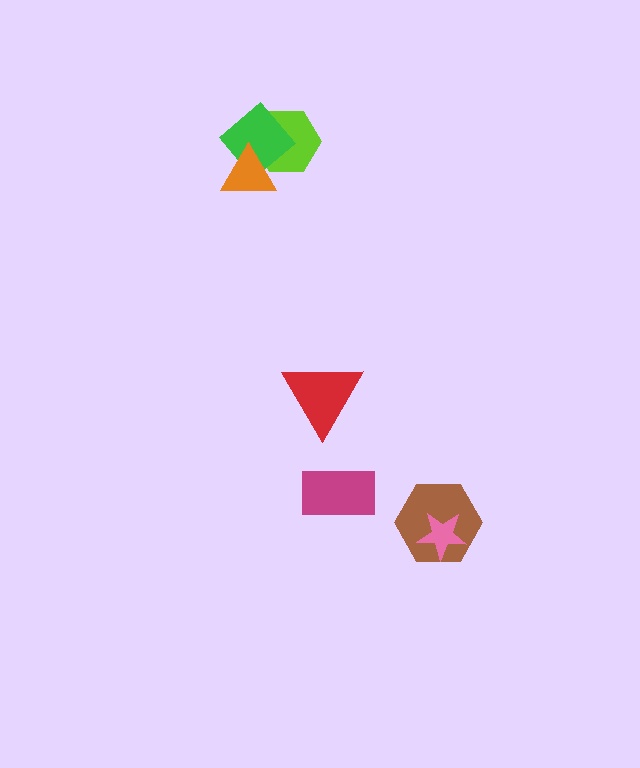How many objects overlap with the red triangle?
0 objects overlap with the red triangle.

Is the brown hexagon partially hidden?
Yes, it is partially covered by another shape.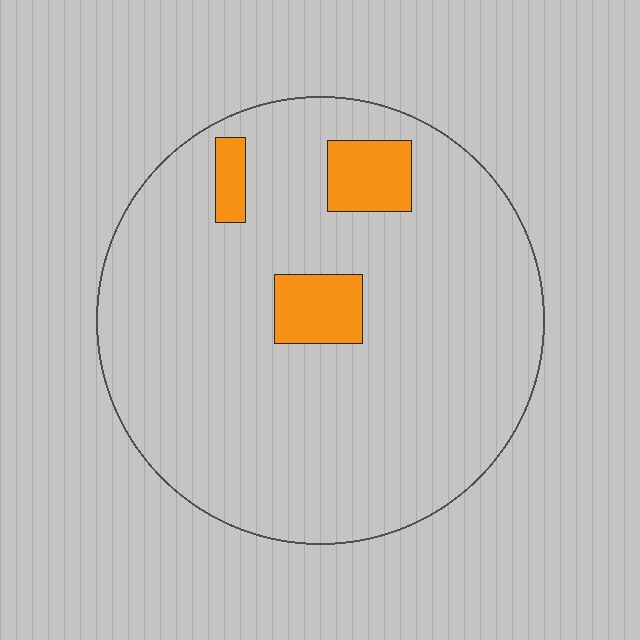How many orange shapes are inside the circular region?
3.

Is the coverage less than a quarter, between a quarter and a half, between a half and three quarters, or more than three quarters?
Less than a quarter.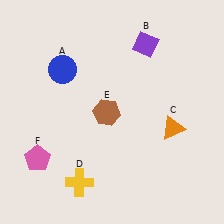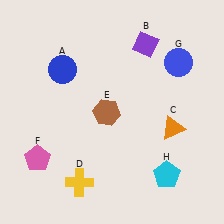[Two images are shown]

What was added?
A blue circle (G), a cyan pentagon (H) were added in Image 2.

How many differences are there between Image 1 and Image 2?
There are 2 differences between the two images.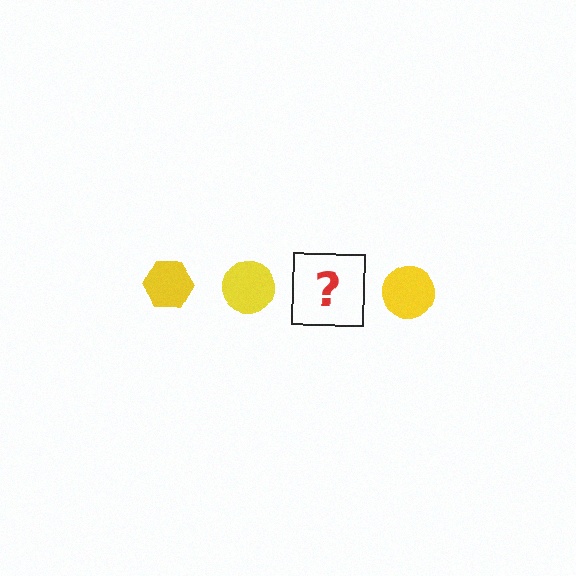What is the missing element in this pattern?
The missing element is a yellow hexagon.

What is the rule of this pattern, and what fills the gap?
The rule is that the pattern cycles through hexagon, circle shapes in yellow. The gap should be filled with a yellow hexagon.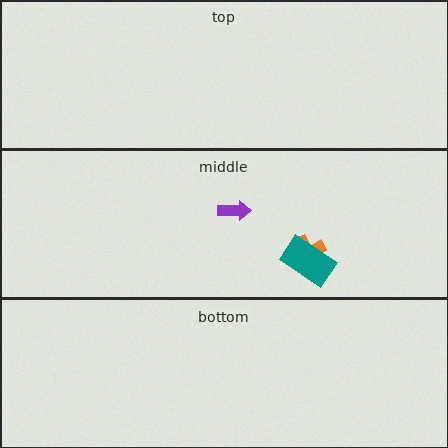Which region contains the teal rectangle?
The middle region.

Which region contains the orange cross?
The middle region.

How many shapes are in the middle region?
3.